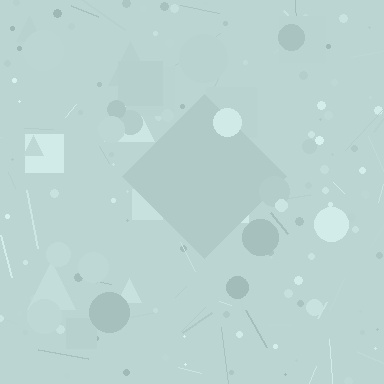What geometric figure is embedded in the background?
A diamond is embedded in the background.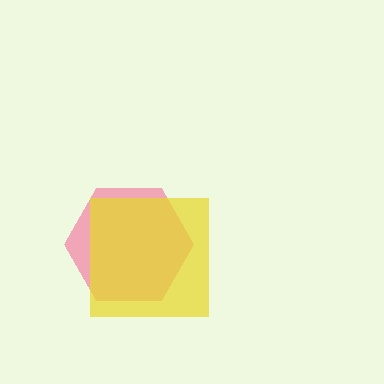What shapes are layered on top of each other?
The layered shapes are: a pink hexagon, a yellow square.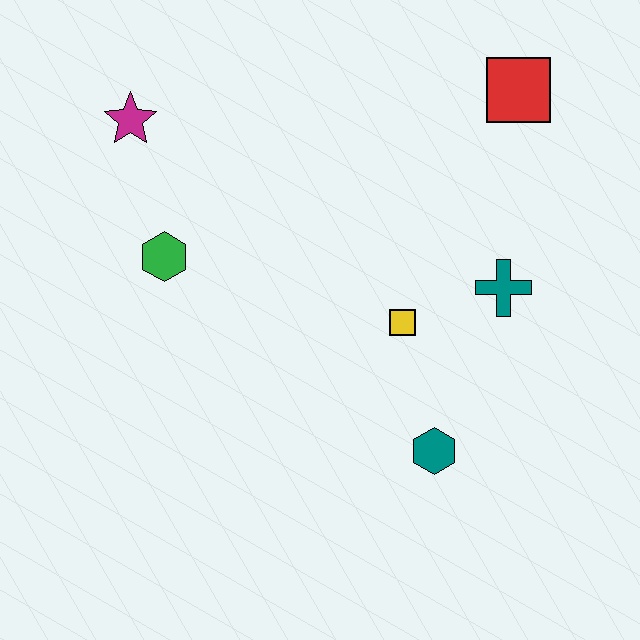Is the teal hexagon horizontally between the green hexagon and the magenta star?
No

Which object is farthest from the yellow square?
The magenta star is farthest from the yellow square.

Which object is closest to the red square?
The teal cross is closest to the red square.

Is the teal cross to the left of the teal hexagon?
No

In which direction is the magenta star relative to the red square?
The magenta star is to the left of the red square.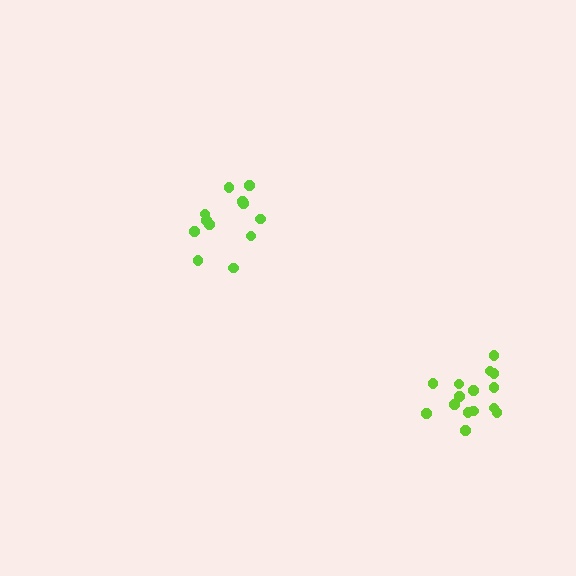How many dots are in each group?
Group 1: 15 dots, Group 2: 12 dots (27 total).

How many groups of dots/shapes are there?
There are 2 groups.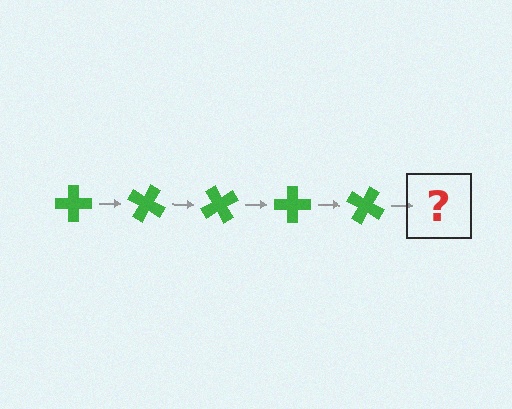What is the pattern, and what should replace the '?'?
The pattern is that the cross rotates 30 degrees each step. The '?' should be a green cross rotated 150 degrees.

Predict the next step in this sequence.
The next step is a green cross rotated 150 degrees.